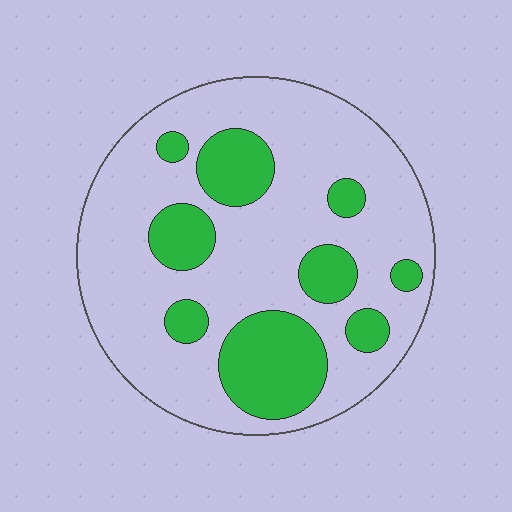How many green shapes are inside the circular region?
9.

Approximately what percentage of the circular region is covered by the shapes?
Approximately 25%.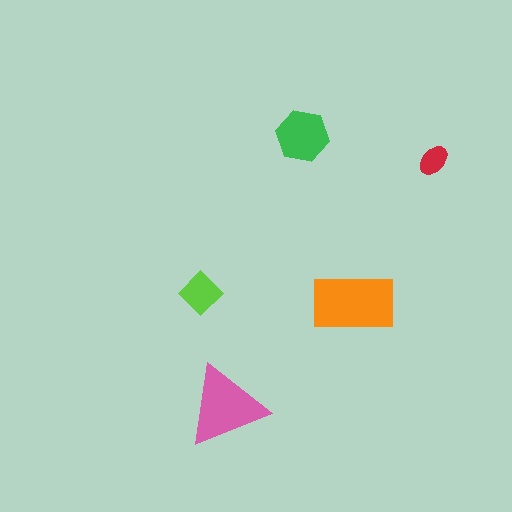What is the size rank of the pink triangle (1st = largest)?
2nd.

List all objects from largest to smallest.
The orange rectangle, the pink triangle, the green hexagon, the lime diamond, the red ellipse.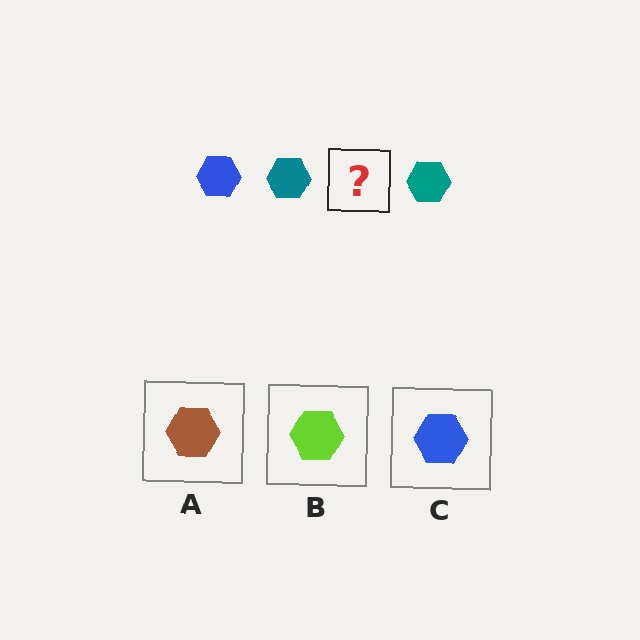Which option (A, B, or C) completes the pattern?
C.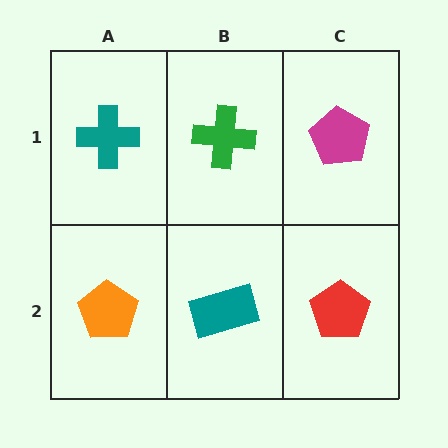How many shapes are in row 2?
3 shapes.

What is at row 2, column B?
A teal rectangle.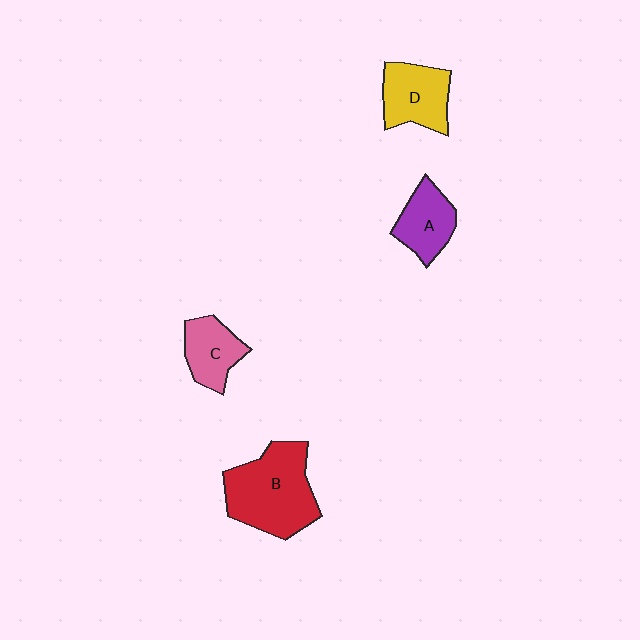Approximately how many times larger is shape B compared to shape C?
Approximately 2.0 times.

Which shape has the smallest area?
Shape C (pink).